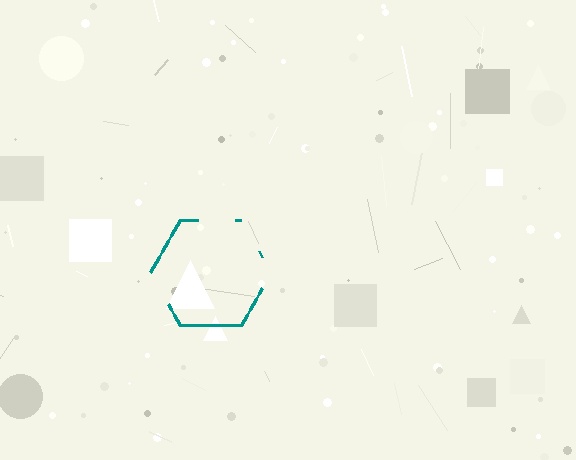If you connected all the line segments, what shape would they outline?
They would outline a hexagon.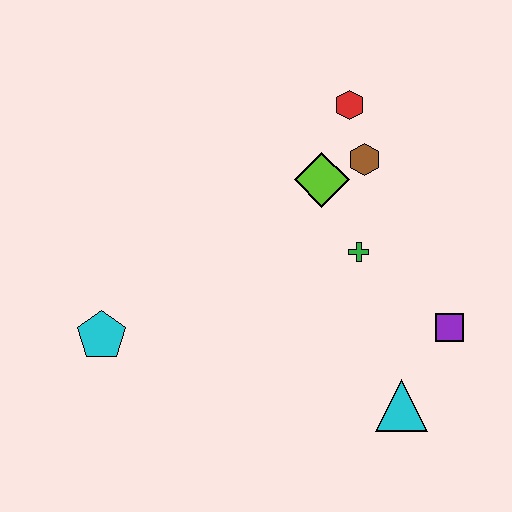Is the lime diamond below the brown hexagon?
Yes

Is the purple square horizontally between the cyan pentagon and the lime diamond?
No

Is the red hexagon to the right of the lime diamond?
Yes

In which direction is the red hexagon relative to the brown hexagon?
The red hexagon is above the brown hexagon.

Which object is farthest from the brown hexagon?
The cyan pentagon is farthest from the brown hexagon.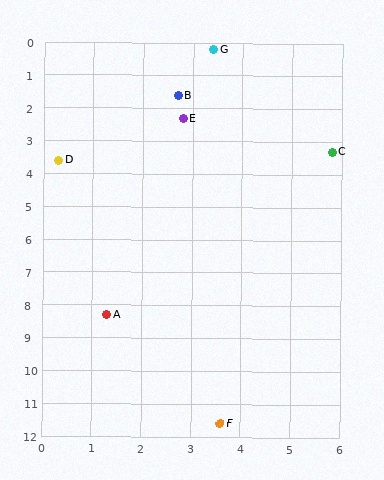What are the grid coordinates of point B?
Point B is at approximately (2.7, 1.6).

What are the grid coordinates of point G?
Point G is at approximately (3.4, 0.2).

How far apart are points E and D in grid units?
Points E and D are about 2.8 grid units apart.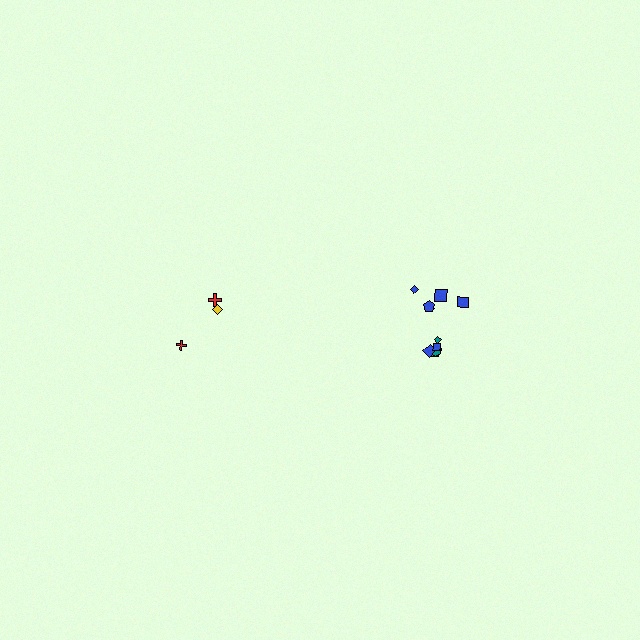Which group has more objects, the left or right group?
The right group.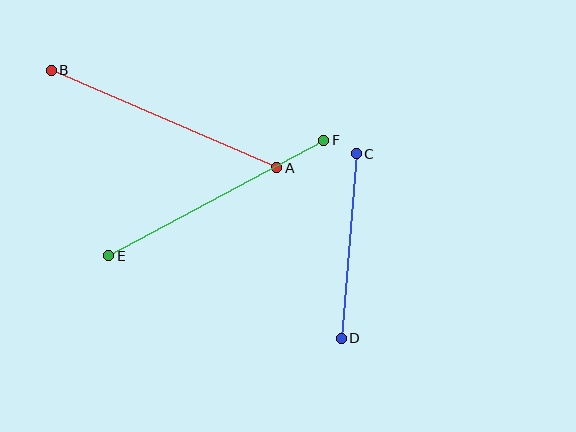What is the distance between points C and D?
The distance is approximately 185 pixels.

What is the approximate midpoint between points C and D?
The midpoint is at approximately (349, 246) pixels.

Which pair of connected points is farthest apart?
Points A and B are farthest apart.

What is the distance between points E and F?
The distance is approximately 244 pixels.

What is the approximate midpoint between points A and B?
The midpoint is at approximately (164, 119) pixels.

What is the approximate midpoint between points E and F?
The midpoint is at approximately (216, 198) pixels.